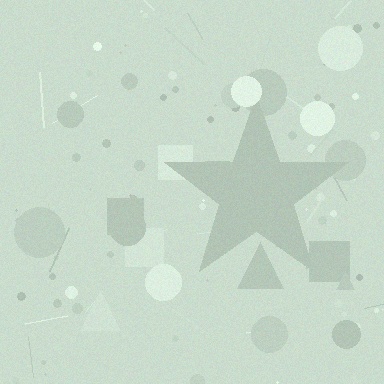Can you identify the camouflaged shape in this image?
The camouflaged shape is a star.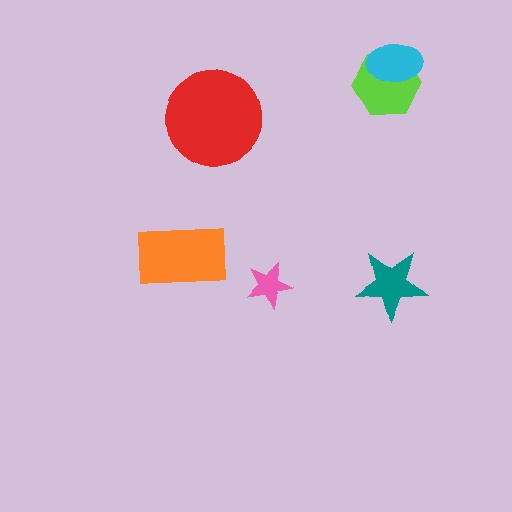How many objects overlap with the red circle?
0 objects overlap with the red circle.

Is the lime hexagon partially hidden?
Yes, it is partially covered by another shape.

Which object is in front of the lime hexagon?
The cyan ellipse is in front of the lime hexagon.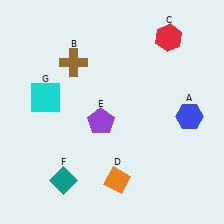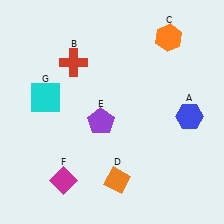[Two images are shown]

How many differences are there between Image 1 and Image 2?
There are 3 differences between the two images.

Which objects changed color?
B changed from brown to red. C changed from red to orange. F changed from teal to magenta.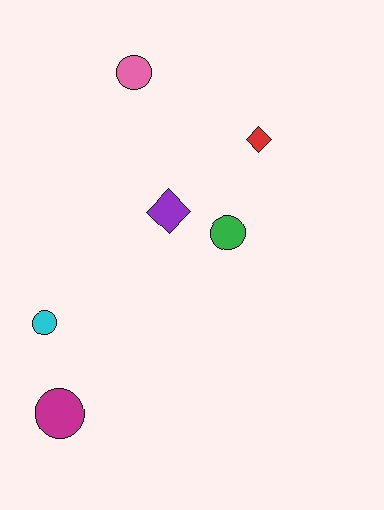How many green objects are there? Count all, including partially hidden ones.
There is 1 green object.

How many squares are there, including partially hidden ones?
There are no squares.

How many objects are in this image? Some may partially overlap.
There are 6 objects.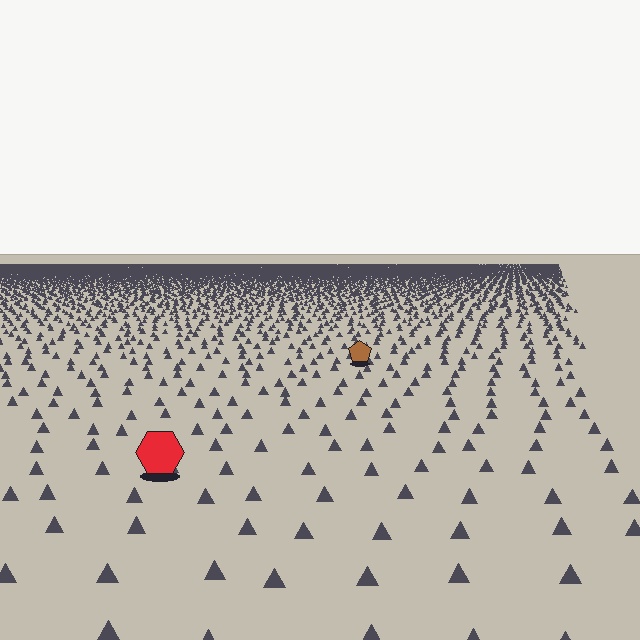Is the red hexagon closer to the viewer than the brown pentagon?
Yes. The red hexagon is closer — you can tell from the texture gradient: the ground texture is coarser near it.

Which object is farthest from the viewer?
The brown pentagon is farthest from the viewer. It appears smaller and the ground texture around it is denser.